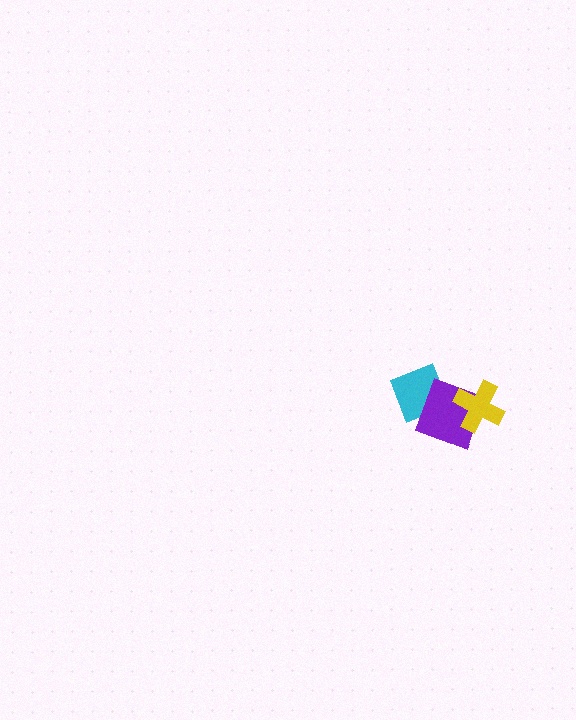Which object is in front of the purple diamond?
The yellow cross is in front of the purple diamond.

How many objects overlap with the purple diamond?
2 objects overlap with the purple diamond.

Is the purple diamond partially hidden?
Yes, it is partially covered by another shape.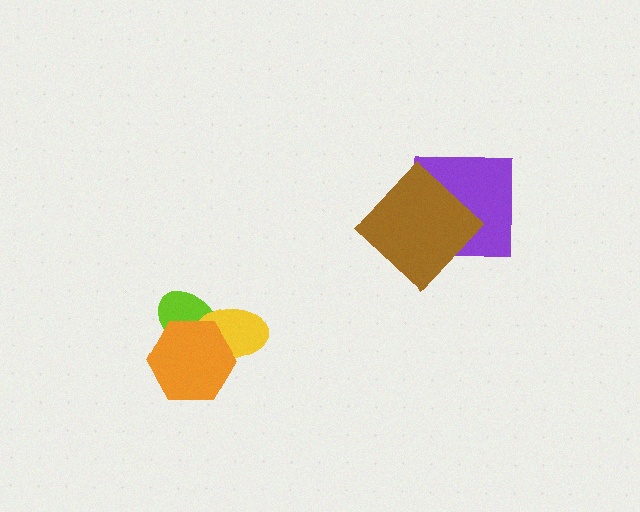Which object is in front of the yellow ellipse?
The orange hexagon is in front of the yellow ellipse.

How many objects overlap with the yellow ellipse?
2 objects overlap with the yellow ellipse.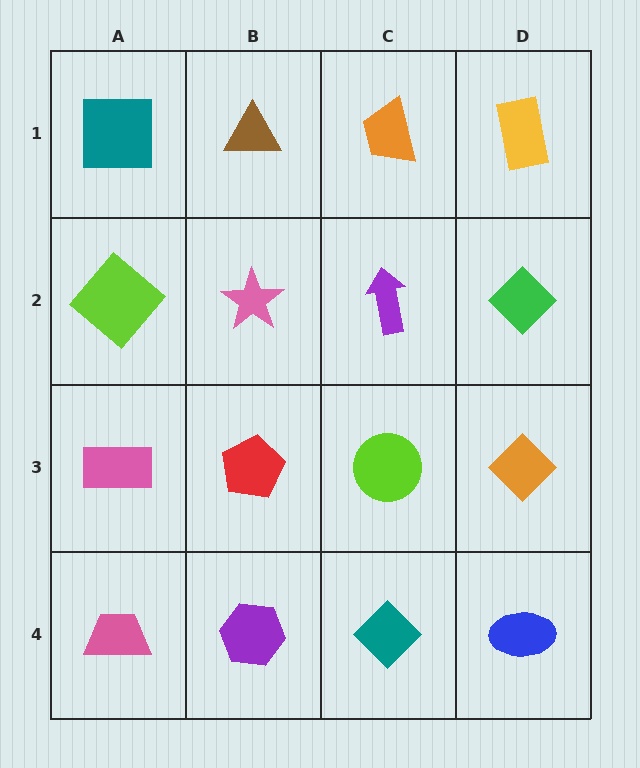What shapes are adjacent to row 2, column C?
An orange trapezoid (row 1, column C), a lime circle (row 3, column C), a pink star (row 2, column B), a green diamond (row 2, column D).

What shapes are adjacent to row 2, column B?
A brown triangle (row 1, column B), a red pentagon (row 3, column B), a lime diamond (row 2, column A), a purple arrow (row 2, column C).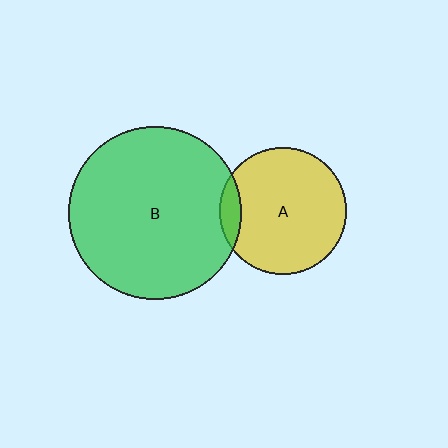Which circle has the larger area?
Circle B (green).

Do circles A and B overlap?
Yes.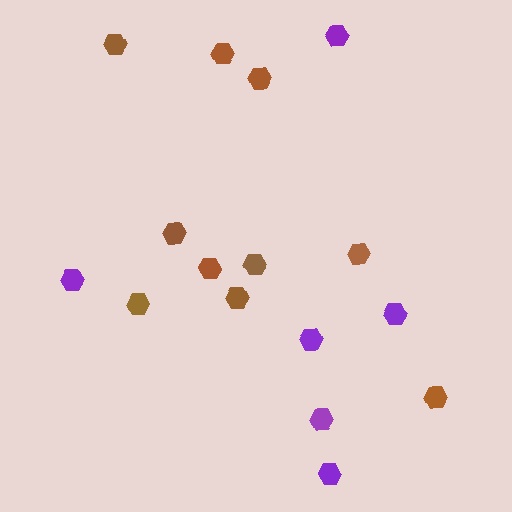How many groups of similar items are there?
There are 2 groups: one group of brown hexagons (10) and one group of purple hexagons (6).